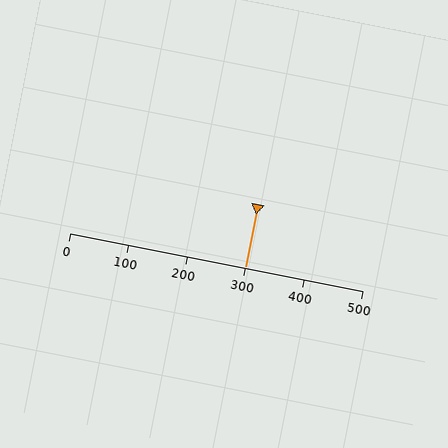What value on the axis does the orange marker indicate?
The marker indicates approximately 300.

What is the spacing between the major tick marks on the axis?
The major ticks are spaced 100 apart.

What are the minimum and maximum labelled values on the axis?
The axis runs from 0 to 500.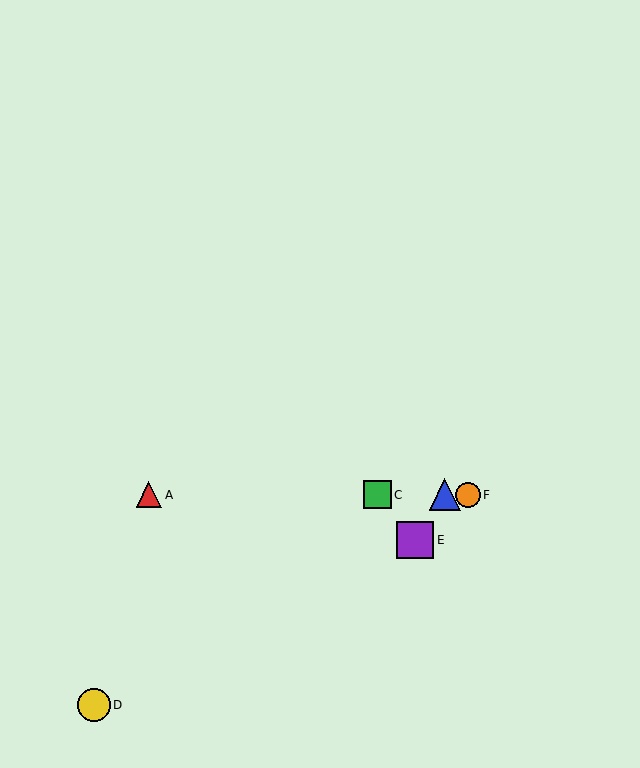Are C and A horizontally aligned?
Yes, both are at y≈495.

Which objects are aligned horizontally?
Objects A, B, C, F are aligned horizontally.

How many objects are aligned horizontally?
4 objects (A, B, C, F) are aligned horizontally.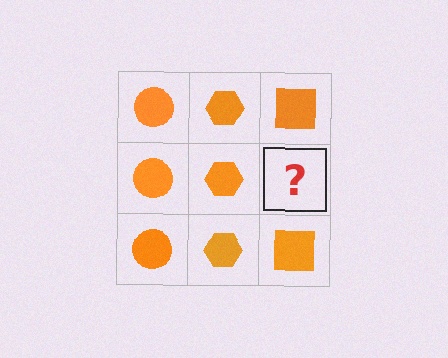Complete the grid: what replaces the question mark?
The question mark should be replaced with an orange square.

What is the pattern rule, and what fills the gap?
The rule is that each column has a consistent shape. The gap should be filled with an orange square.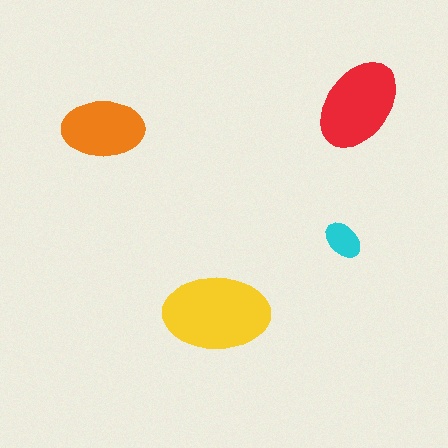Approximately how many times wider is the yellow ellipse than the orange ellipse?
About 1.5 times wider.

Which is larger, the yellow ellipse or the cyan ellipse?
The yellow one.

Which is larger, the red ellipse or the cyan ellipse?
The red one.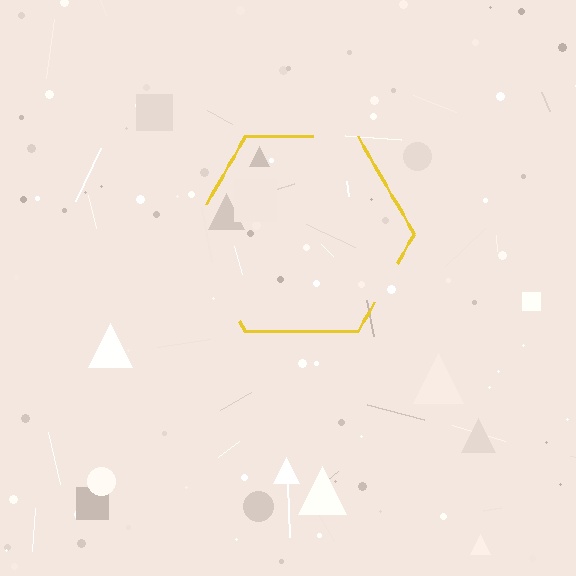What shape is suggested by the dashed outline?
The dashed outline suggests a hexagon.